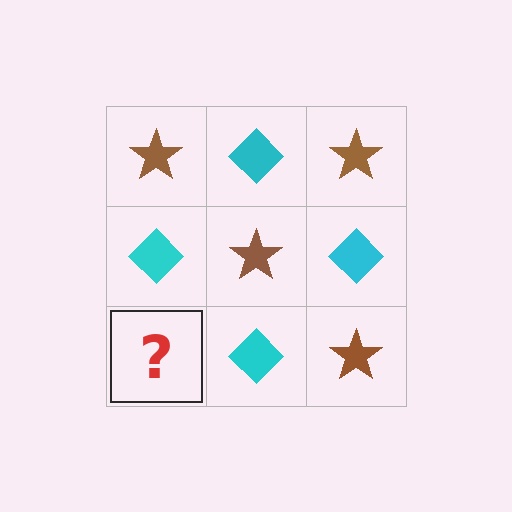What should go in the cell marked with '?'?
The missing cell should contain a brown star.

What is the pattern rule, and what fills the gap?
The rule is that it alternates brown star and cyan diamond in a checkerboard pattern. The gap should be filled with a brown star.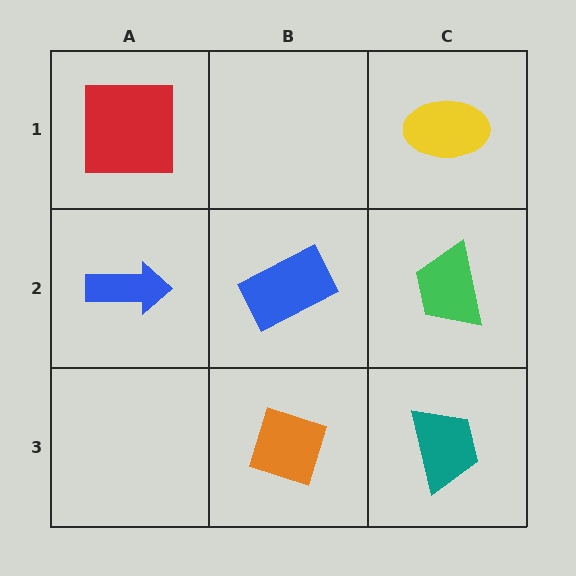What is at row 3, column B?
An orange diamond.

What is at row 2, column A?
A blue arrow.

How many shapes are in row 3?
2 shapes.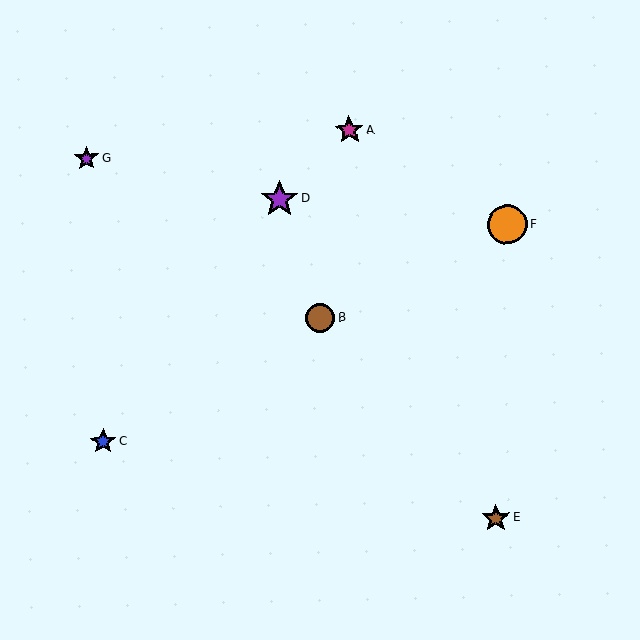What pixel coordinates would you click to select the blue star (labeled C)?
Click at (103, 442) to select the blue star C.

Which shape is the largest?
The orange circle (labeled F) is the largest.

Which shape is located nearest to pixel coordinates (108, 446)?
The blue star (labeled C) at (103, 442) is nearest to that location.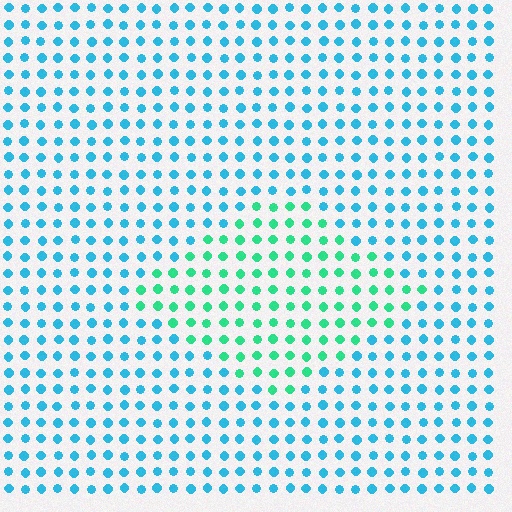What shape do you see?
I see a diamond.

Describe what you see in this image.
The image is filled with small cyan elements in a uniform arrangement. A diamond-shaped region is visible where the elements are tinted to a slightly different hue, forming a subtle color boundary.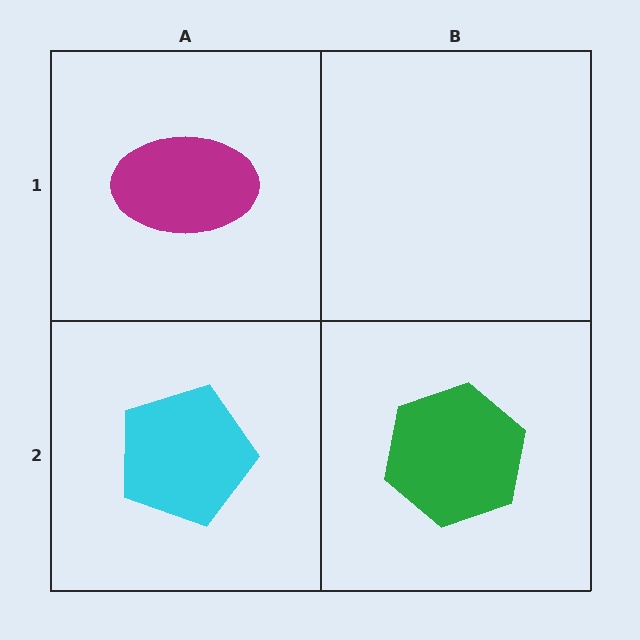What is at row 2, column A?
A cyan pentagon.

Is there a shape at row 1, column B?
No, that cell is empty.